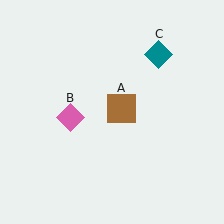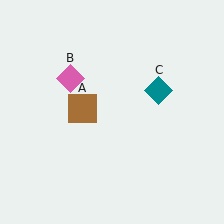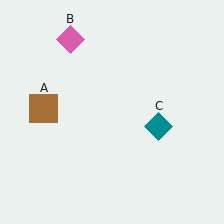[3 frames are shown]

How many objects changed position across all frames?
3 objects changed position: brown square (object A), pink diamond (object B), teal diamond (object C).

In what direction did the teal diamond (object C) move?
The teal diamond (object C) moved down.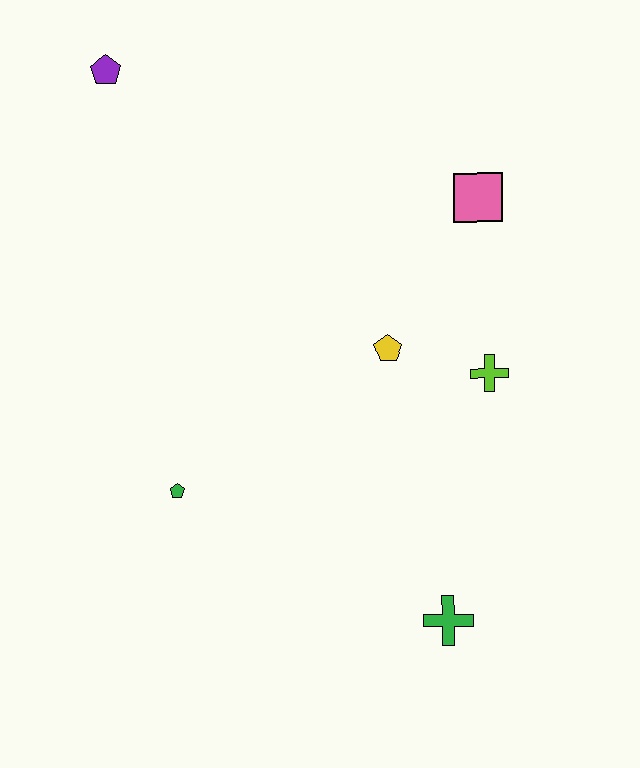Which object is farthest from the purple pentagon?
The green cross is farthest from the purple pentagon.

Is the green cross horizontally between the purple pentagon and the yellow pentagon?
No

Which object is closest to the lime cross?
The yellow pentagon is closest to the lime cross.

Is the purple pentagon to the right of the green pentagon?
No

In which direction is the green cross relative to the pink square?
The green cross is below the pink square.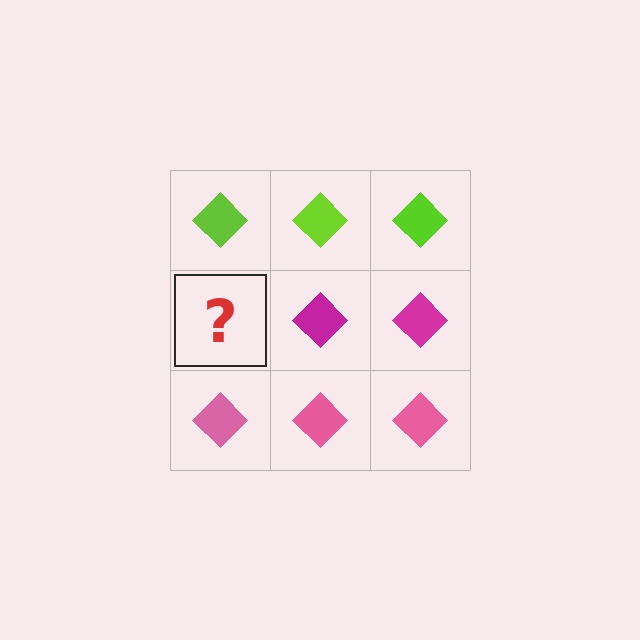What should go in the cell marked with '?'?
The missing cell should contain a magenta diamond.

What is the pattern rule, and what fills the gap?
The rule is that each row has a consistent color. The gap should be filled with a magenta diamond.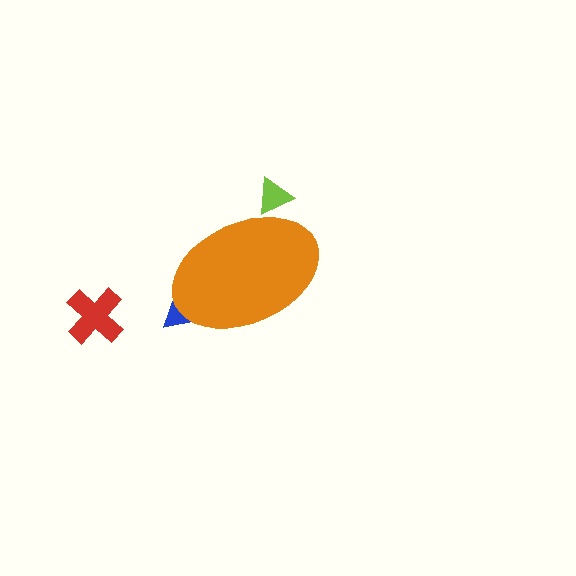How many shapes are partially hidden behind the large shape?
2 shapes are partially hidden.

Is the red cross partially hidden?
No, the red cross is fully visible.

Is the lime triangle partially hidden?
Yes, the lime triangle is partially hidden behind the orange ellipse.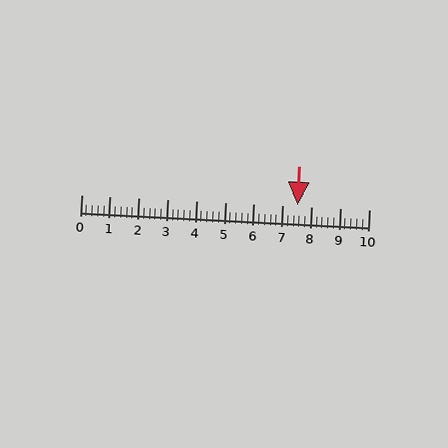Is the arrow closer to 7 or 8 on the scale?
The arrow is closer to 8.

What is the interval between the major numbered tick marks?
The major tick marks are spaced 1 units apart.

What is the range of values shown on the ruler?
The ruler shows values from 0 to 10.